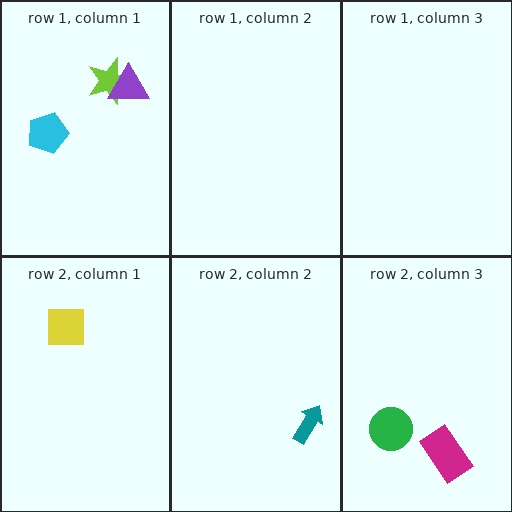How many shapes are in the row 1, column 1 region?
3.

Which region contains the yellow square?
The row 2, column 1 region.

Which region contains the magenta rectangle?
The row 2, column 3 region.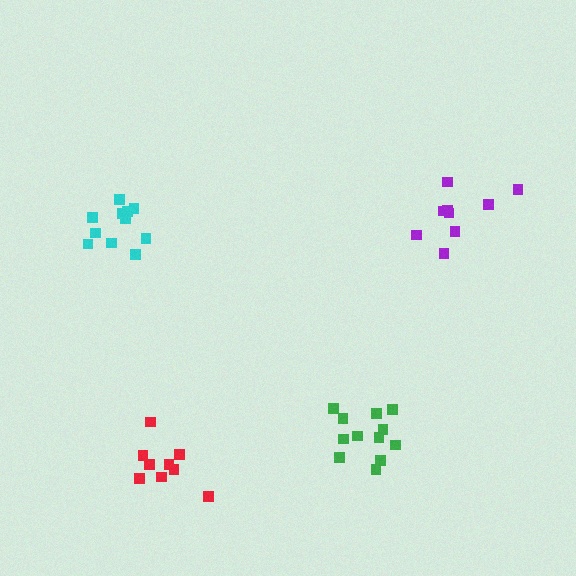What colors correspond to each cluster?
The clusters are colored: purple, red, cyan, green.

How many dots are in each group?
Group 1: 9 dots, Group 2: 9 dots, Group 3: 11 dots, Group 4: 12 dots (41 total).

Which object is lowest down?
The red cluster is bottommost.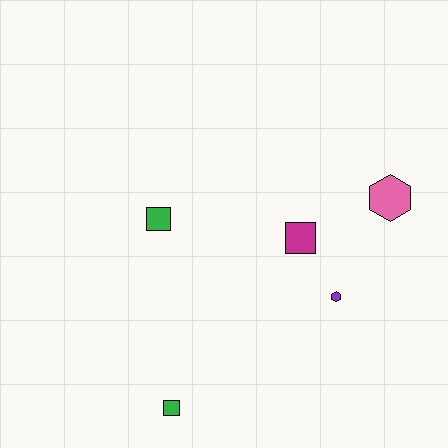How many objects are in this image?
There are 5 objects.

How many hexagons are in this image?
There are 2 hexagons.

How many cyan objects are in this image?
There are no cyan objects.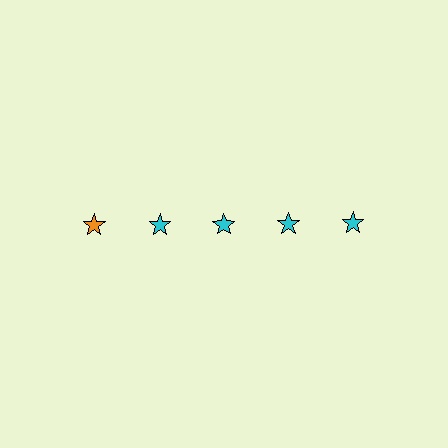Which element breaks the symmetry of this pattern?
The orange star in the top row, leftmost column breaks the symmetry. All other shapes are cyan stars.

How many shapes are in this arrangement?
There are 5 shapes arranged in a grid pattern.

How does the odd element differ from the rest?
It has a different color: orange instead of cyan.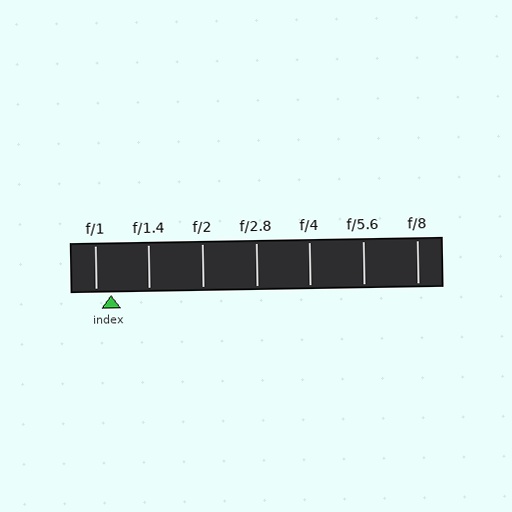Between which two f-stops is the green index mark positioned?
The index mark is between f/1 and f/1.4.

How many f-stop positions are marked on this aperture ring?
There are 7 f-stop positions marked.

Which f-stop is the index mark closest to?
The index mark is closest to f/1.